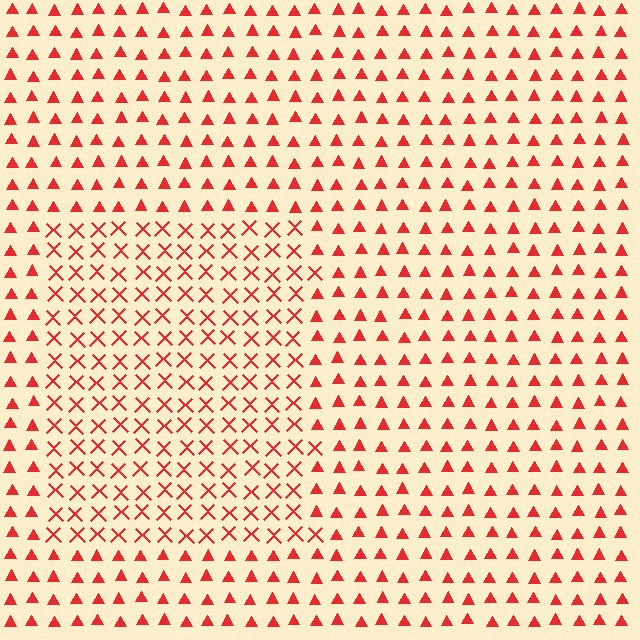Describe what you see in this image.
The image is filled with small red elements arranged in a uniform grid. A rectangle-shaped region contains X marks, while the surrounding area contains triangles. The boundary is defined purely by the change in element shape.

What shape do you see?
I see a rectangle.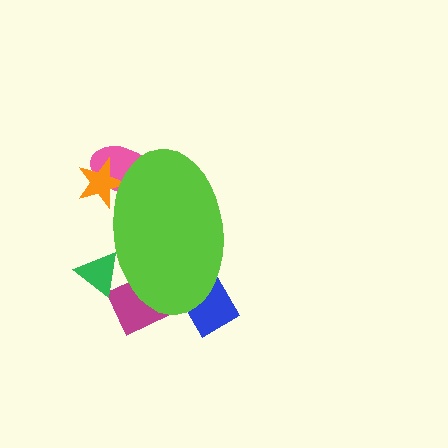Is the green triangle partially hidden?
Yes, the green triangle is partially hidden behind the lime ellipse.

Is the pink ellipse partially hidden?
Yes, the pink ellipse is partially hidden behind the lime ellipse.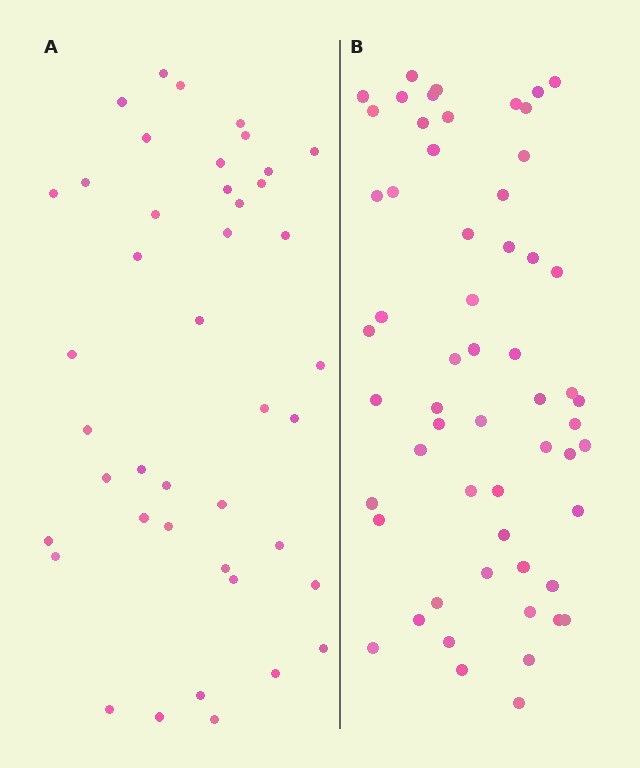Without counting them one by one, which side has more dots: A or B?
Region B (the right region) has more dots.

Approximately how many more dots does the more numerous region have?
Region B has approximately 15 more dots than region A.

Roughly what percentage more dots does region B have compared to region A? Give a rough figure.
About 40% more.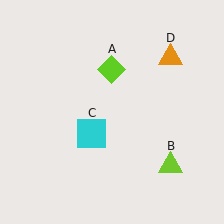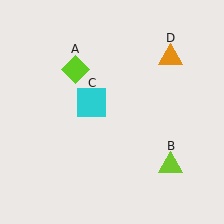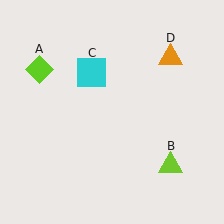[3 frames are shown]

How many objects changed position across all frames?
2 objects changed position: lime diamond (object A), cyan square (object C).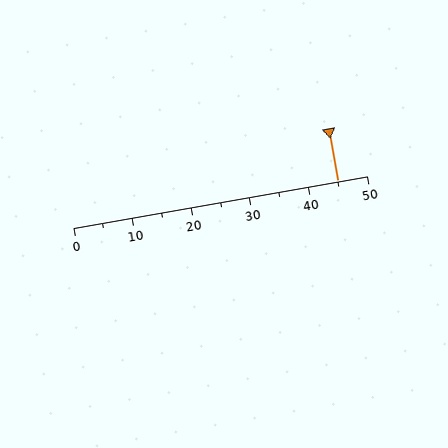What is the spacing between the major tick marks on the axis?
The major ticks are spaced 10 apart.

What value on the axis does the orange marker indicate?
The marker indicates approximately 45.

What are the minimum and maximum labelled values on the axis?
The axis runs from 0 to 50.